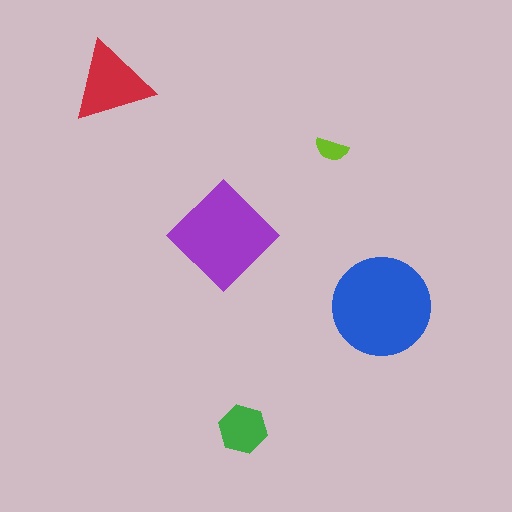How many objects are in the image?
There are 5 objects in the image.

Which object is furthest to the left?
The red triangle is leftmost.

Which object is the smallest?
The lime semicircle.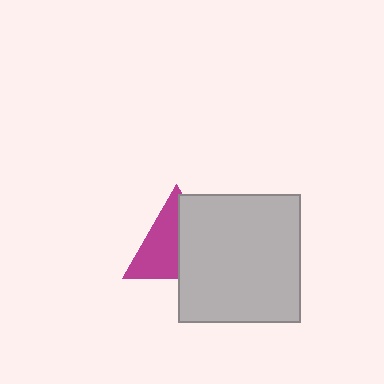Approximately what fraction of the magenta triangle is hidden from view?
Roughly 48% of the magenta triangle is hidden behind the light gray rectangle.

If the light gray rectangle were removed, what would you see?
You would see the complete magenta triangle.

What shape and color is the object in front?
The object in front is a light gray rectangle.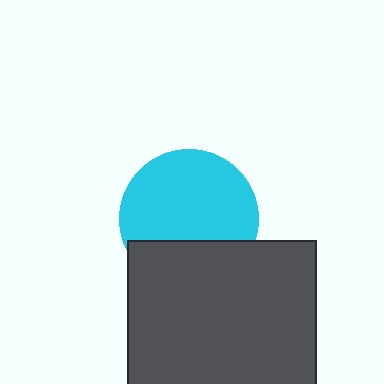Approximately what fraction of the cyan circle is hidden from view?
Roughly 31% of the cyan circle is hidden behind the dark gray square.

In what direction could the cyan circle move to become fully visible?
The cyan circle could move up. That would shift it out from behind the dark gray square entirely.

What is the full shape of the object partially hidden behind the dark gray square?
The partially hidden object is a cyan circle.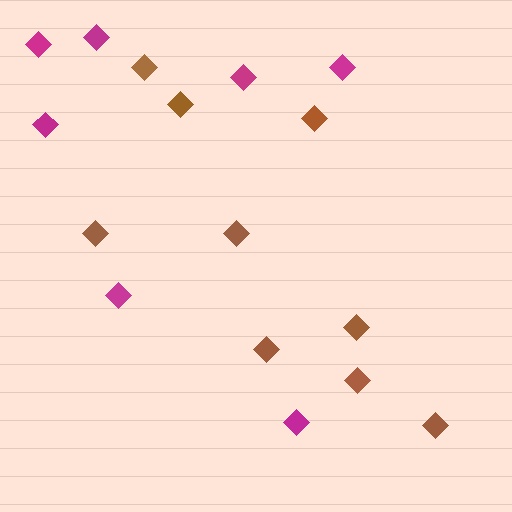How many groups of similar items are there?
There are 2 groups: one group of magenta diamonds (7) and one group of brown diamonds (9).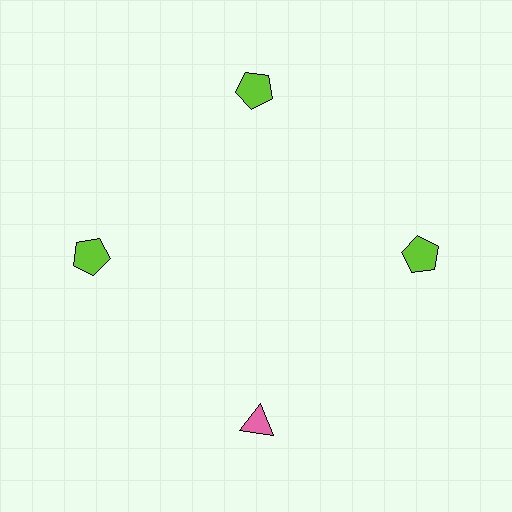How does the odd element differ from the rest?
It differs in both color (pink instead of lime) and shape (triangle instead of pentagon).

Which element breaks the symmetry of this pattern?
The pink triangle at roughly the 6 o'clock position breaks the symmetry. All other shapes are lime pentagons.